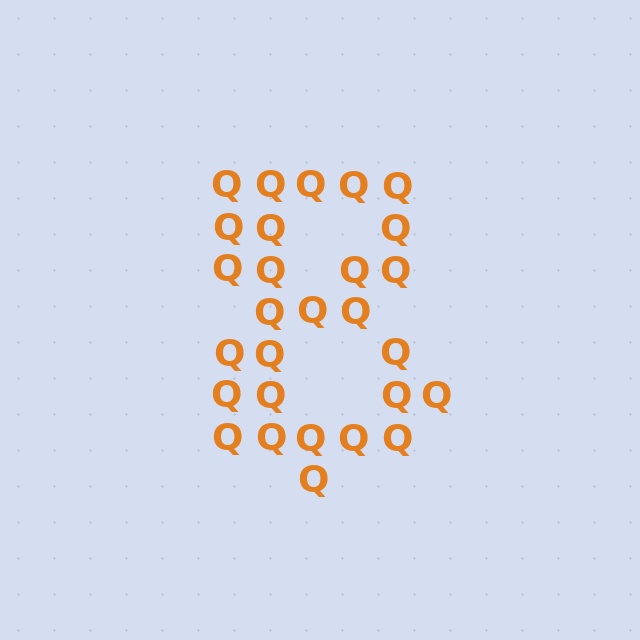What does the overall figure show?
The overall figure shows the digit 8.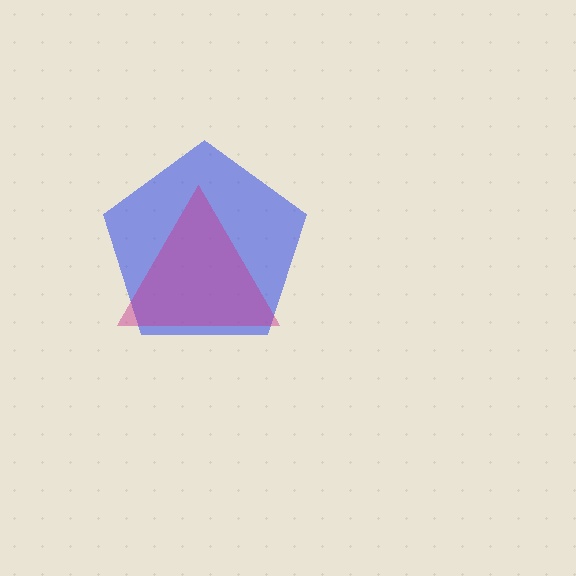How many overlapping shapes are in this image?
There are 2 overlapping shapes in the image.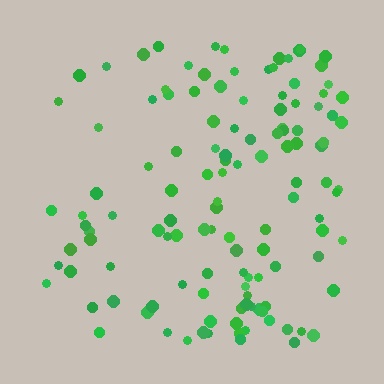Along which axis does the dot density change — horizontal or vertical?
Horizontal.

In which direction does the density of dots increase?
From left to right, with the right side densest.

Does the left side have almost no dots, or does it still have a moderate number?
Still a moderate number, just noticeably fewer than the right.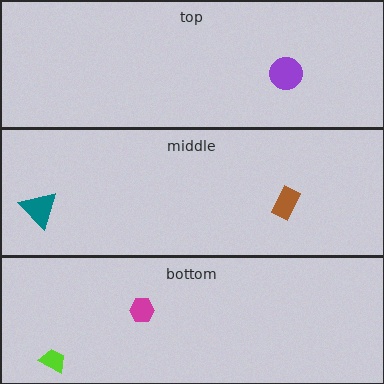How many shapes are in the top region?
1.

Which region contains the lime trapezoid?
The bottom region.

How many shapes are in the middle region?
2.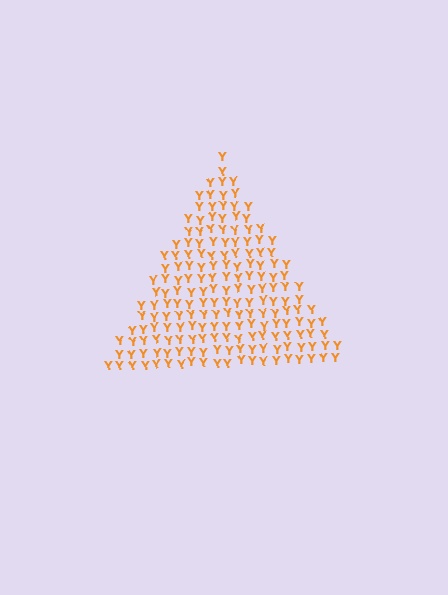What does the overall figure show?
The overall figure shows a triangle.